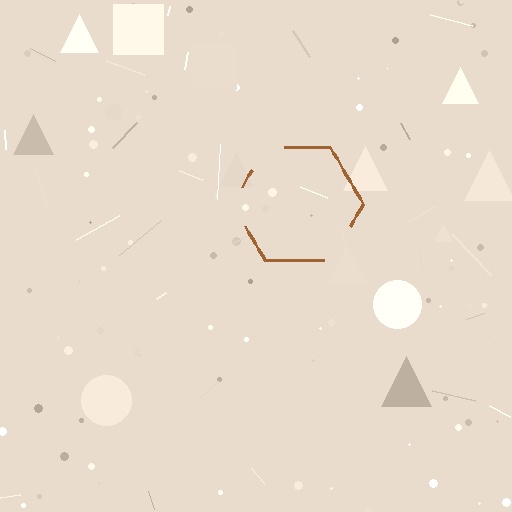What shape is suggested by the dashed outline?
The dashed outline suggests a hexagon.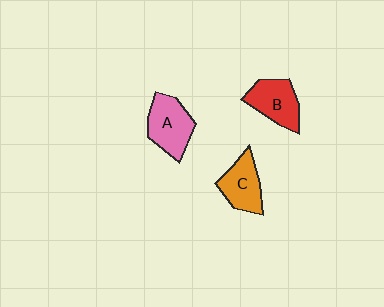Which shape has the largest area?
Shape A (pink).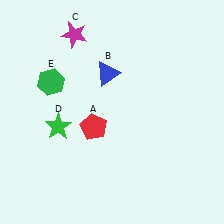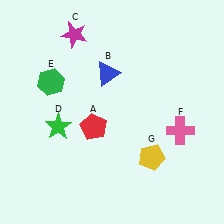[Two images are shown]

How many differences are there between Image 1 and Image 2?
There are 2 differences between the two images.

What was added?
A pink cross (F), a yellow pentagon (G) were added in Image 2.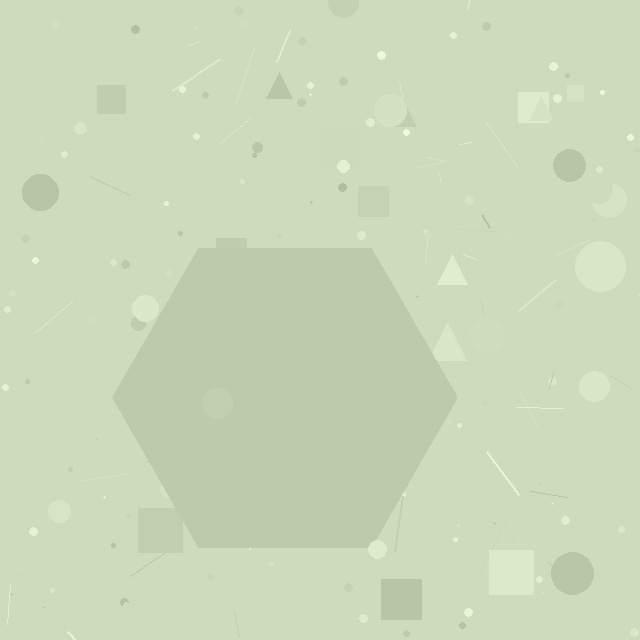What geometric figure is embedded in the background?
A hexagon is embedded in the background.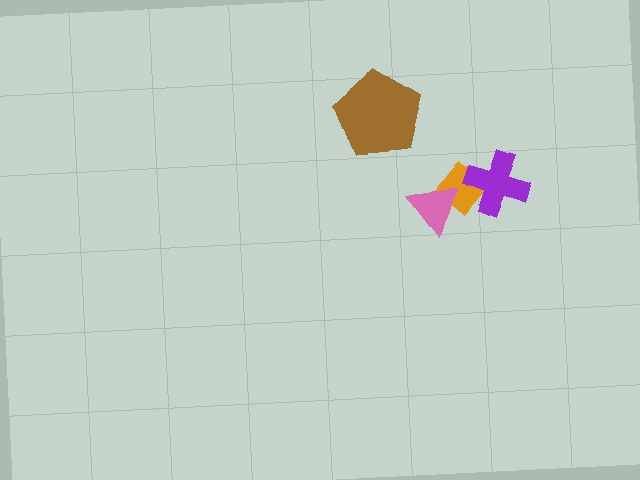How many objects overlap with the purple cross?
1 object overlaps with the purple cross.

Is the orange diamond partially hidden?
Yes, it is partially covered by another shape.